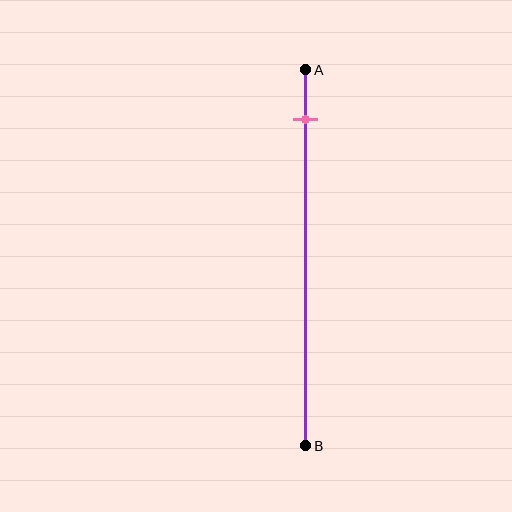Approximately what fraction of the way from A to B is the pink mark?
The pink mark is approximately 15% of the way from A to B.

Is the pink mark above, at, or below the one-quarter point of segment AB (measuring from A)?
The pink mark is above the one-quarter point of segment AB.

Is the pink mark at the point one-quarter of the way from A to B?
No, the mark is at about 15% from A, not at the 25% one-quarter point.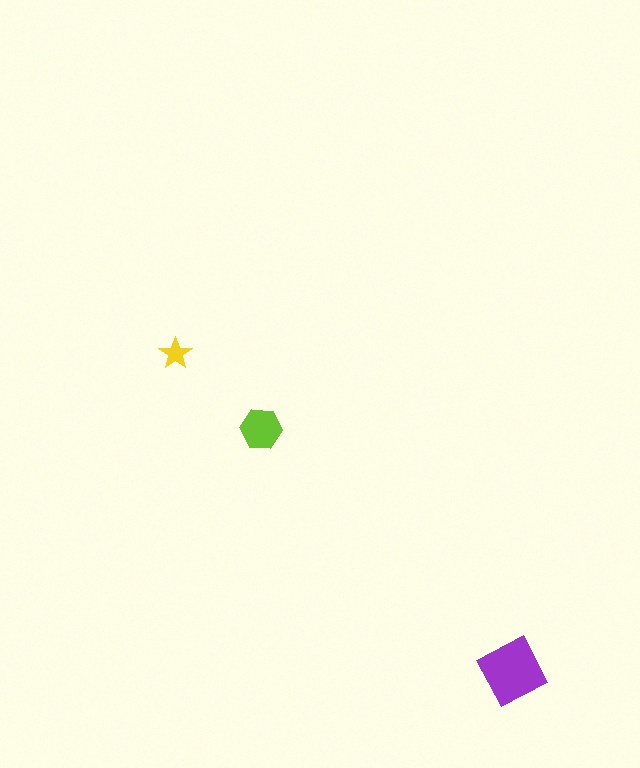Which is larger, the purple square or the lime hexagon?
The purple square.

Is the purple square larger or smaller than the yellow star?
Larger.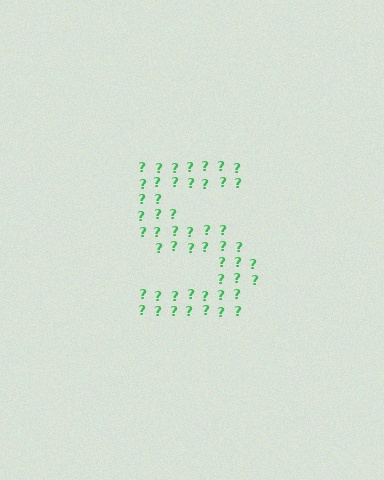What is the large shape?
The large shape is the letter S.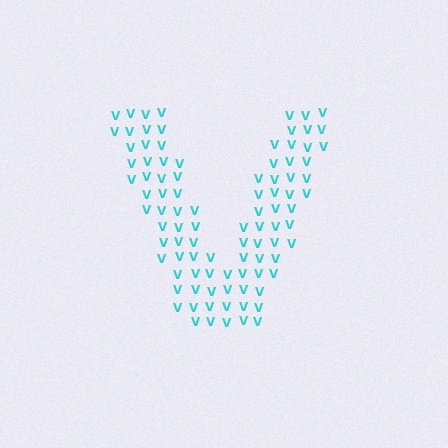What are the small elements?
The small elements are letter V's.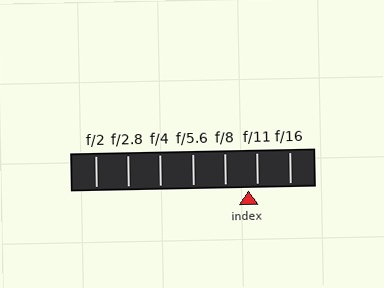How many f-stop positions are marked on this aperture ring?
There are 7 f-stop positions marked.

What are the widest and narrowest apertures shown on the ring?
The widest aperture shown is f/2 and the narrowest is f/16.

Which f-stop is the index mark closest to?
The index mark is closest to f/11.